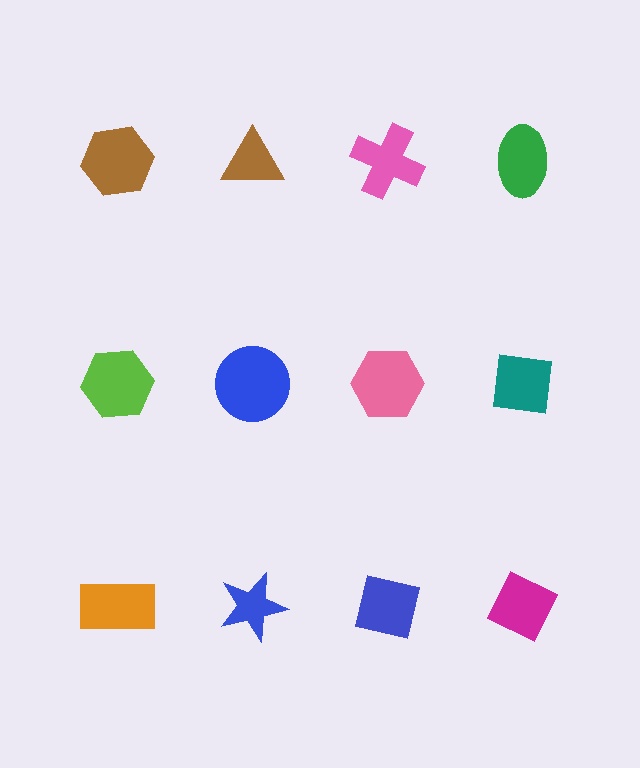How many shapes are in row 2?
4 shapes.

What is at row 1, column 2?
A brown triangle.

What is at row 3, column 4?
A magenta diamond.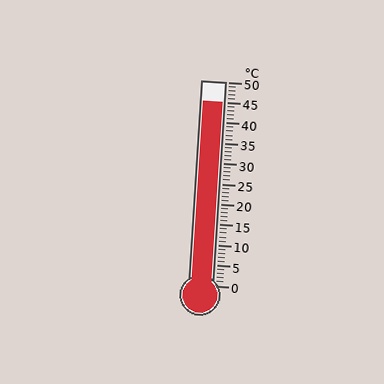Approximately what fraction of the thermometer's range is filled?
The thermometer is filled to approximately 90% of its range.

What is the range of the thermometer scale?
The thermometer scale ranges from 0°C to 50°C.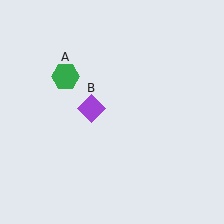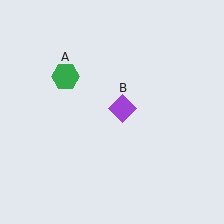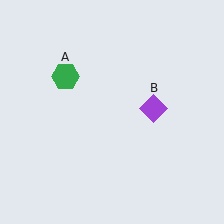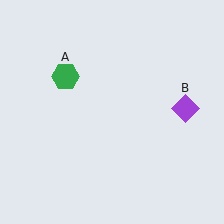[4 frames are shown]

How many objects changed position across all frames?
1 object changed position: purple diamond (object B).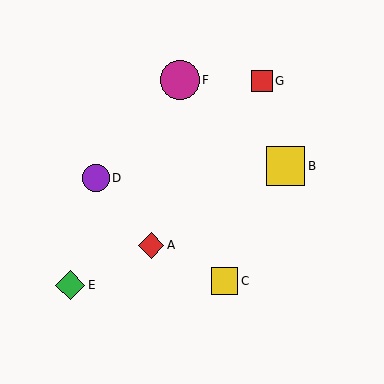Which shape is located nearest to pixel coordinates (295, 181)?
The yellow square (labeled B) at (286, 166) is nearest to that location.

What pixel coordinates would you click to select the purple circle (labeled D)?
Click at (96, 178) to select the purple circle D.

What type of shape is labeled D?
Shape D is a purple circle.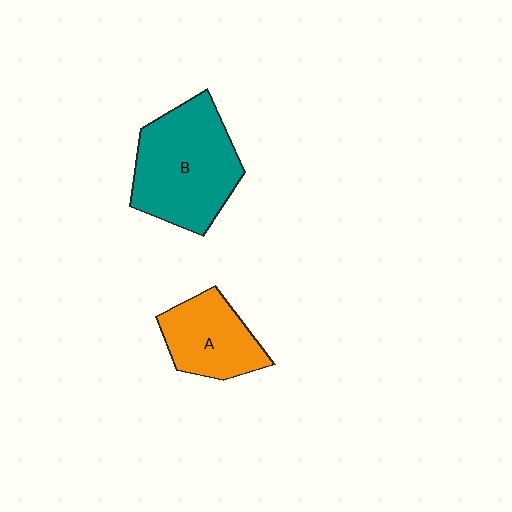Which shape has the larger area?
Shape B (teal).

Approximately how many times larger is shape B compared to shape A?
Approximately 1.6 times.